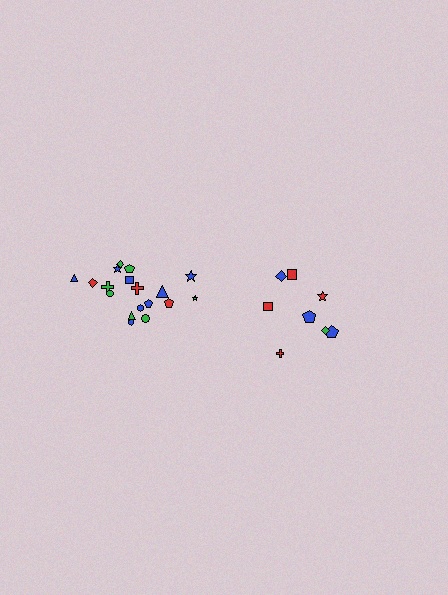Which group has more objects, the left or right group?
The left group.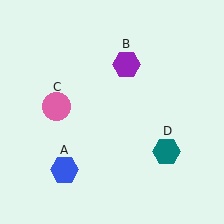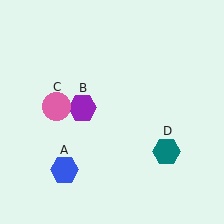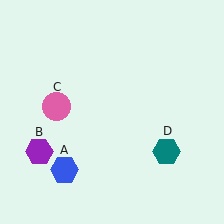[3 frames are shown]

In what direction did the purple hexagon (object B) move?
The purple hexagon (object B) moved down and to the left.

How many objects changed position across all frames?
1 object changed position: purple hexagon (object B).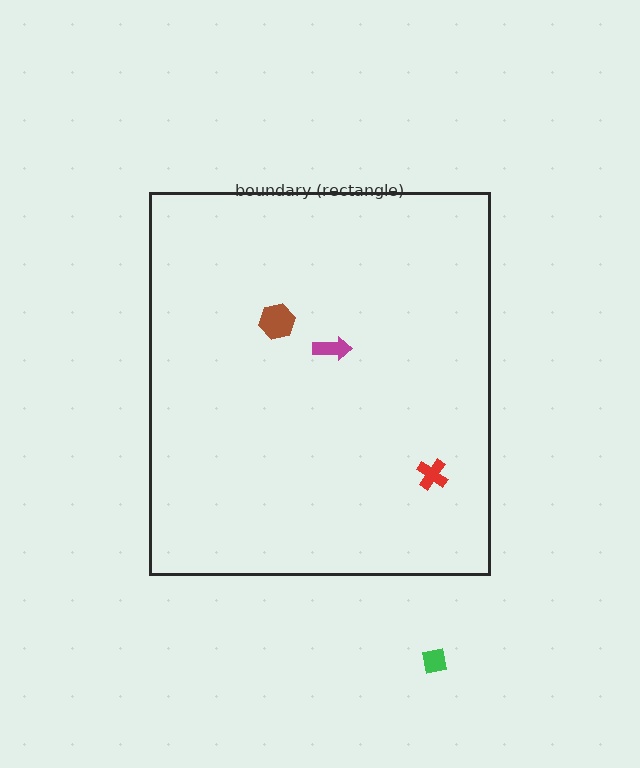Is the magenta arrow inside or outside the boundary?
Inside.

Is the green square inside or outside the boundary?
Outside.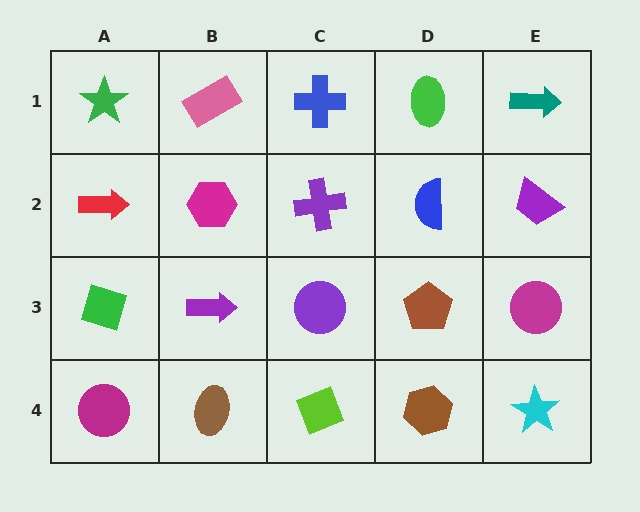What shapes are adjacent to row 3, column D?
A blue semicircle (row 2, column D), a brown hexagon (row 4, column D), a purple circle (row 3, column C), a magenta circle (row 3, column E).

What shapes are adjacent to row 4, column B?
A purple arrow (row 3, column B), a magenta circle (row 4, column A), a lime diamond (row 4, column C).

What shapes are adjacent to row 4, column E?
A magenta circle (row 3, column E), a brown hexagon (row 4, column D).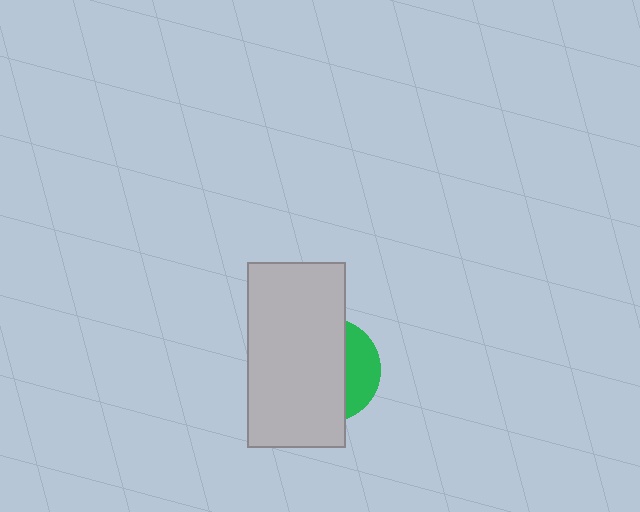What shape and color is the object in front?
The object in front is a light gray rectangle.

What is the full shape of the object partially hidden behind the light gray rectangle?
The partially hidden object is a green circle.